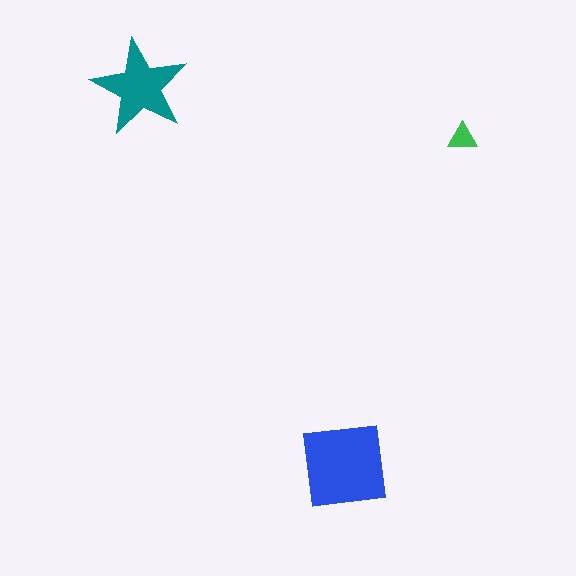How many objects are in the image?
There are 3 objects in the image.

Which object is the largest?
The blue square.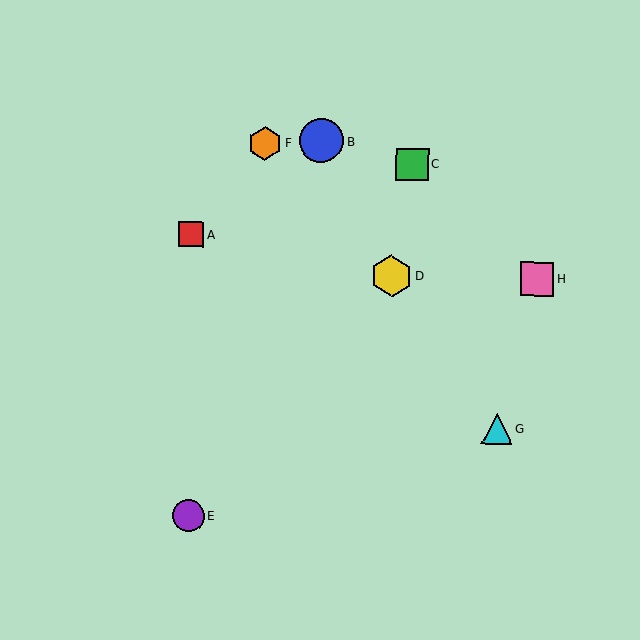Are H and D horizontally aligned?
Yes, both are at y≈279.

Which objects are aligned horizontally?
Objects D, H are aligned horizontally.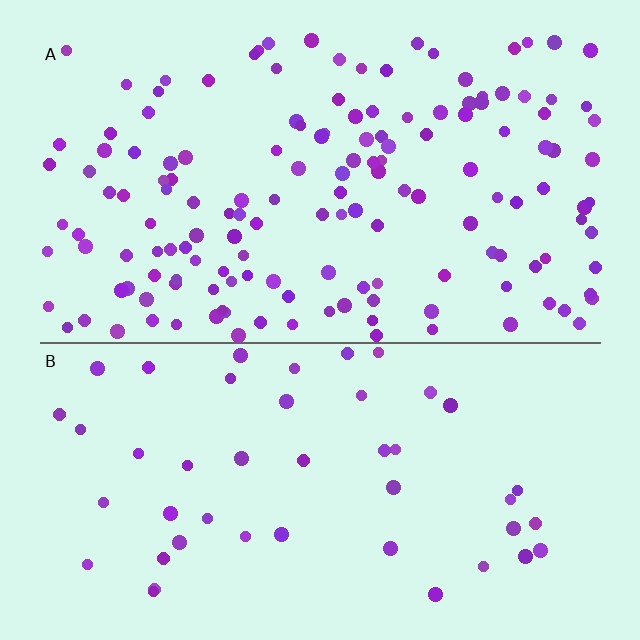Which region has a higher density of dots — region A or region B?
A (the top).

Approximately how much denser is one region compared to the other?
Approximately 3.3× — region A over region B.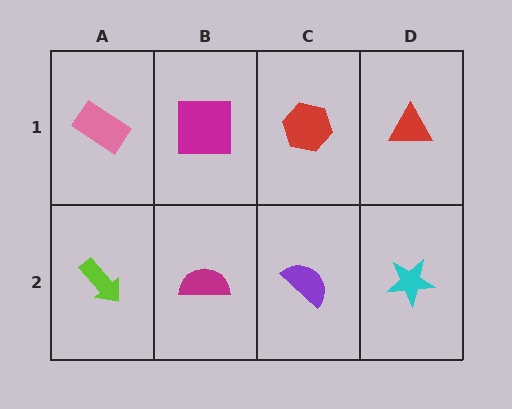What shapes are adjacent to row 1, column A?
A lime arrow (row 2, column A), a magenta square (row 1, column B).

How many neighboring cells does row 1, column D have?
2.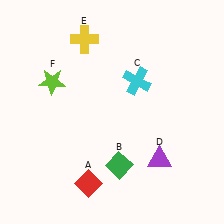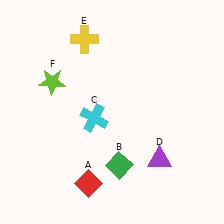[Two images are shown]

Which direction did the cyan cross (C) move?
The cyan cross (C) moved left.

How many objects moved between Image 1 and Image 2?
1 object moved between the two images.